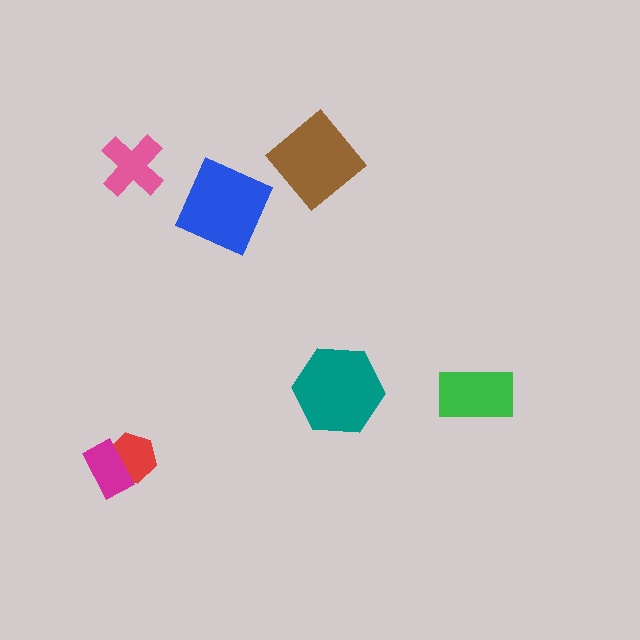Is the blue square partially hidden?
No, no other shape covers it.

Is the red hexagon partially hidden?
Yes, it is partially covered by another shape.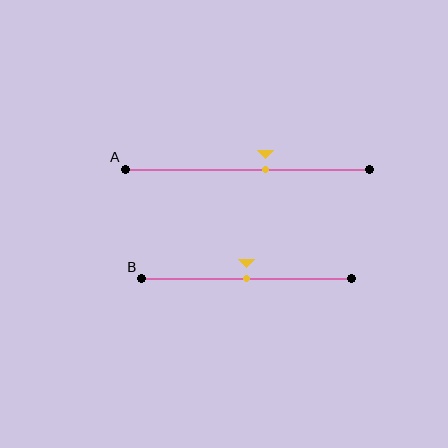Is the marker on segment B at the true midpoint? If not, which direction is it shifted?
Yes, the marker on segment B is at the true midpoint.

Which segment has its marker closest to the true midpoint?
Segment B has its marker closest to the true midpoint.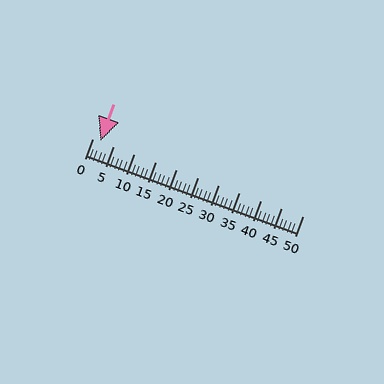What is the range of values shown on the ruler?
The ruler shows values from 0 to 50.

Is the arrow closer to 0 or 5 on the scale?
The arrow is closer to 0.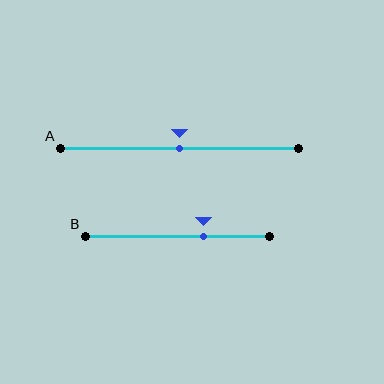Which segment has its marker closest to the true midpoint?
Segment A has its marker closest to the true midpoint.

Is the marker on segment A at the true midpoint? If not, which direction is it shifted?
Yes, the marker on segment A is at the true midpoint.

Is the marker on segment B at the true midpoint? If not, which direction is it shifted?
No, the marker on segment B is shifted to the right by about 14% of the segment length.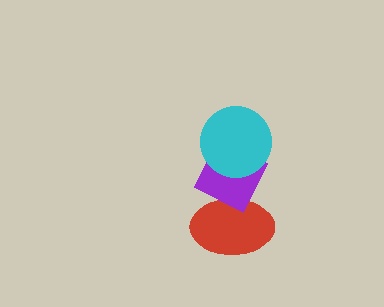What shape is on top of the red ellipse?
The purple diamond is on top of the red ellipse.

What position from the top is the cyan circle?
The cyan circle is 1st from the top.